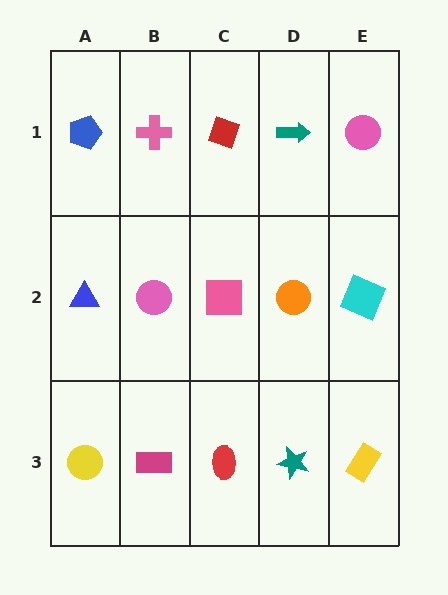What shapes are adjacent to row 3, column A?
A blue triangle (row 2, column A), a magenta rectangle (row 3, column B).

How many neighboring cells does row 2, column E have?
3.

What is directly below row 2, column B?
A magenta rectangle.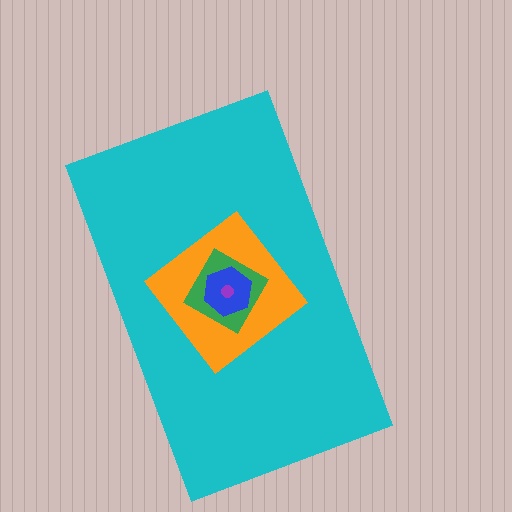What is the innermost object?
The purple circle.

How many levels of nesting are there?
5.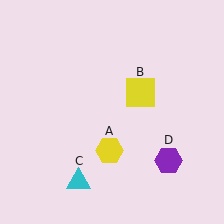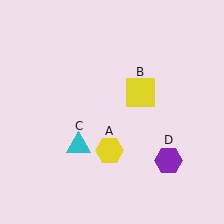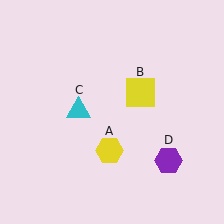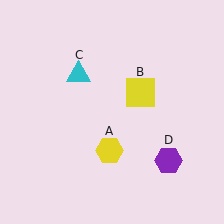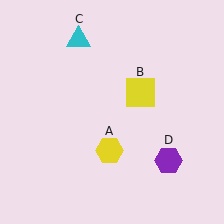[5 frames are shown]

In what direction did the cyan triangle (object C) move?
The cyan triangle (object C) moved up.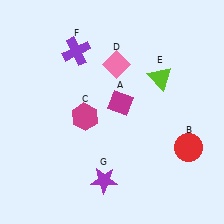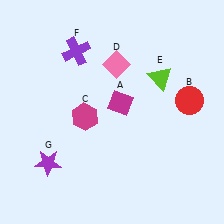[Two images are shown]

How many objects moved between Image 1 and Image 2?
2 objects moved between the two images.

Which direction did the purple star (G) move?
The purple star (G) moved left.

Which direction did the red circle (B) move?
The red circle (B) moved up.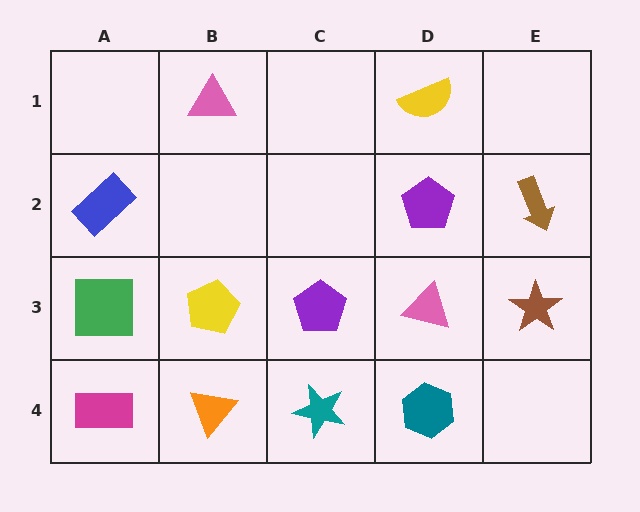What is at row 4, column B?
An orange triangle.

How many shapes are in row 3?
5 shapes.